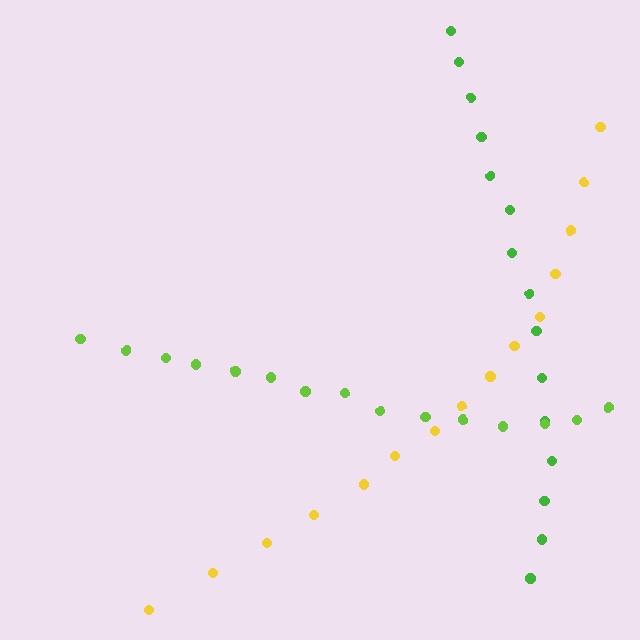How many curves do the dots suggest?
There are 3 distinct paths.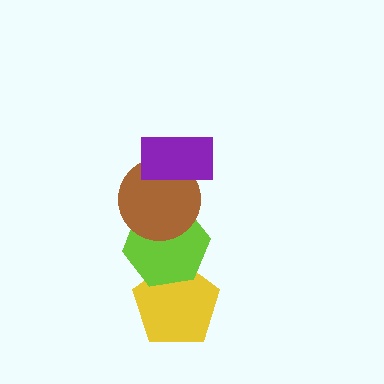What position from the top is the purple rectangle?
The purple rectangle is 1st from the top.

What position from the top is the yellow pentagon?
The yellow pentagon is 4th from the top.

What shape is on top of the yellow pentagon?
The lime hexagon is on top of the yellow pentagon.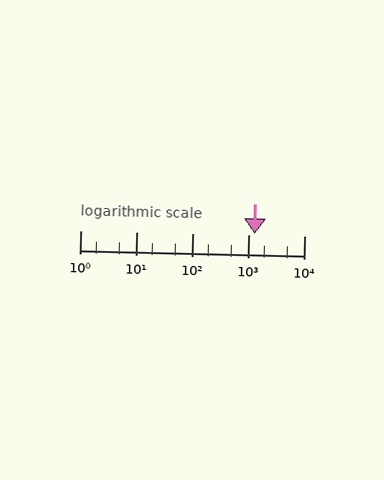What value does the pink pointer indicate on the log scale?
The pointer indicates approximately 1300.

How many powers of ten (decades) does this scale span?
The scale spans 4 decades, from 1 to 10000.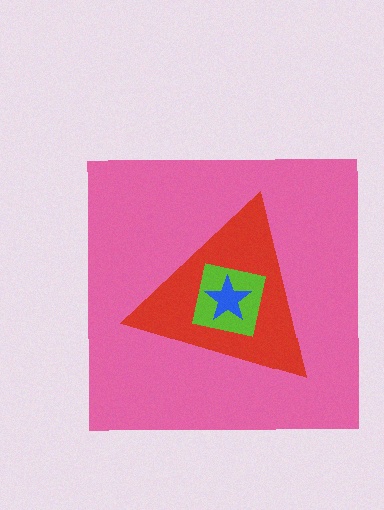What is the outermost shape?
The pink square.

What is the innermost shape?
The blue star.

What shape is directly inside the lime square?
The blue star.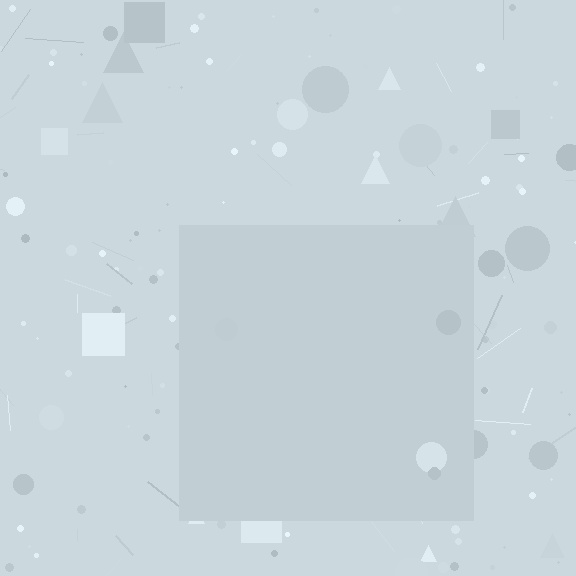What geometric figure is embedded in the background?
A square is embedded in the background.